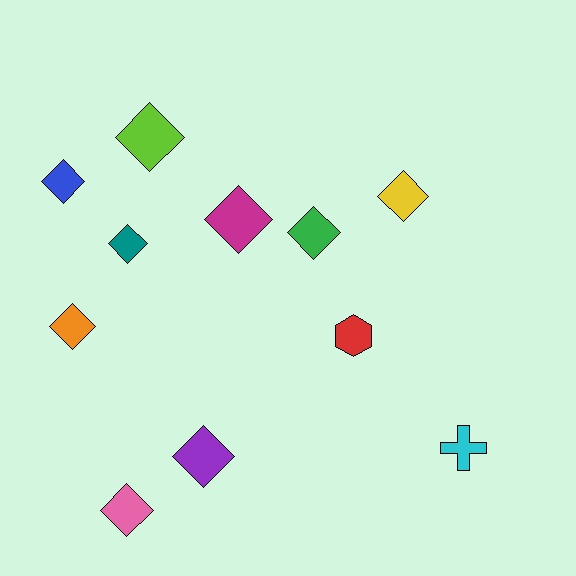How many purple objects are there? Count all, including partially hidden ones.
There is 1 purple object.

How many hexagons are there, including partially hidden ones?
There is 1 hexagon.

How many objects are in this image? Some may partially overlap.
There are 11 objects.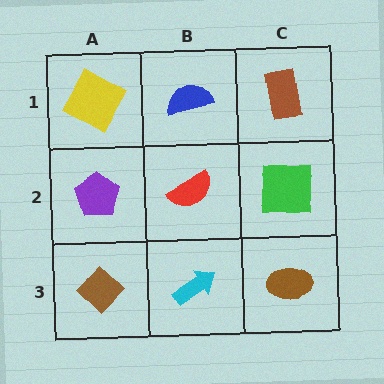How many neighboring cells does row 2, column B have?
4.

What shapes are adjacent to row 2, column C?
A brown rectangle (row 1, column C), a brown ellipse (row 3, column C), a red semicircle (row 2, column B).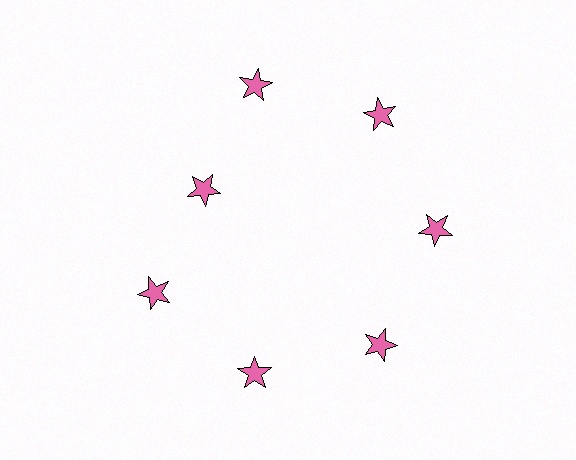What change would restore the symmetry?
The symmetry would be restored by moving it outward, back onto the ring so that all 7 stars sit at equal angles and equal distance from the center.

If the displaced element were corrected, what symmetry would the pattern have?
It would have 7-fold rotational symmetry — the pattern would map onto itself every 51 degrees.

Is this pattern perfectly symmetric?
No. The 7 pink stars are arranged in a ring, but one element near the 10 o'clock position is pulled inward toward the center, breaking the 7-fold rotational symmetry.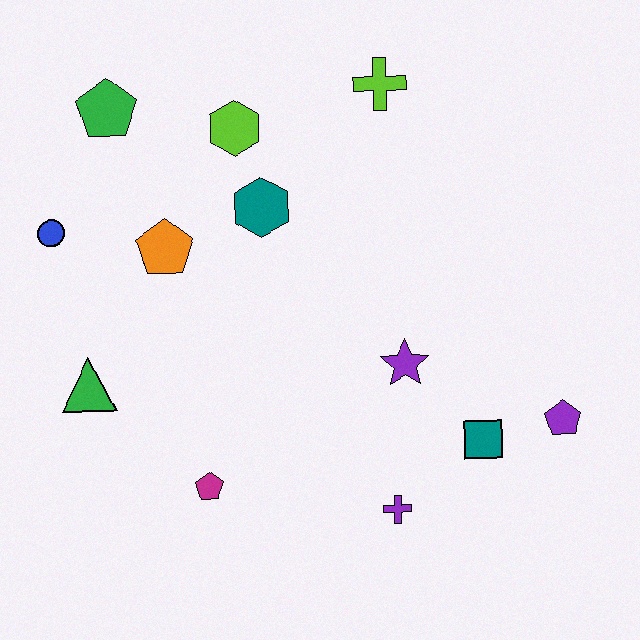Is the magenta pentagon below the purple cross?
No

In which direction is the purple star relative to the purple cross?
The purple star is above the purple cross.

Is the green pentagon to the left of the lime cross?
Yes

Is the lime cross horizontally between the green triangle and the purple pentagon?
Yes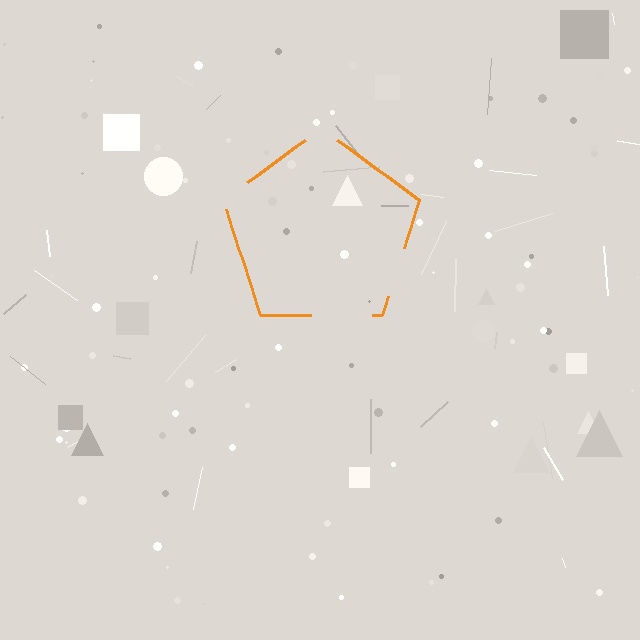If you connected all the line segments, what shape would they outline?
They would outline a pentagon.